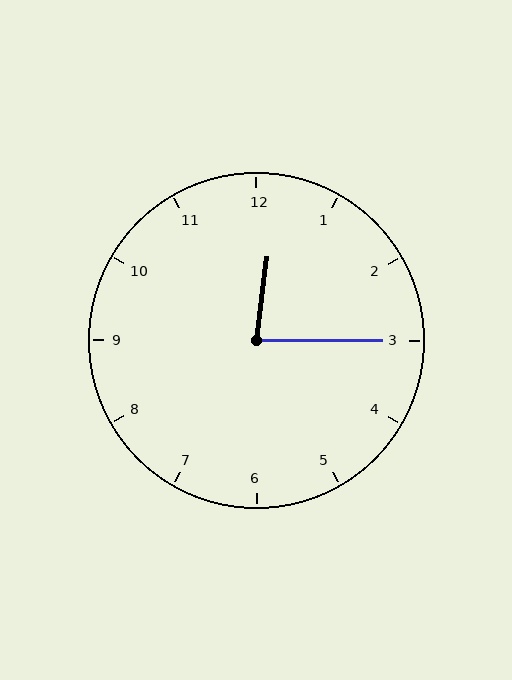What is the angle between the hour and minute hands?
Approximately 82 degrees.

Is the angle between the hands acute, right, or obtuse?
It is acute.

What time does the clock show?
12:15.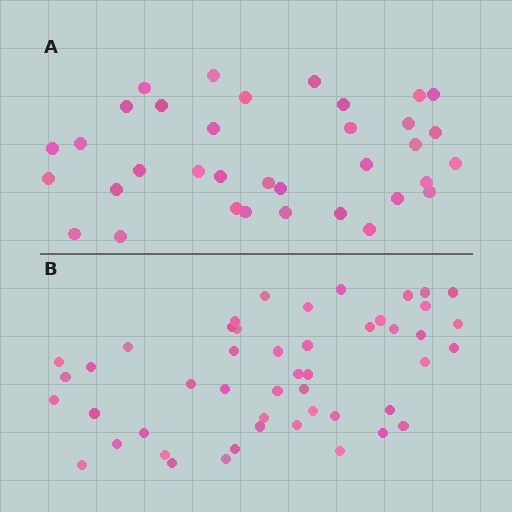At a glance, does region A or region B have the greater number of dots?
Region B (the bottom region) has more dots.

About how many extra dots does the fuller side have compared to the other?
Region B has approximately 15 more dots than region A.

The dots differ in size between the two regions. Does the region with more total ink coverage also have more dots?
No. Region A has more total ink coverage because its dots are larger, but region B actually contains more individual dots. Total area can be misleading — the number of items is what matters here.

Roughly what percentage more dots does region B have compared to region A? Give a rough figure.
About 35% more.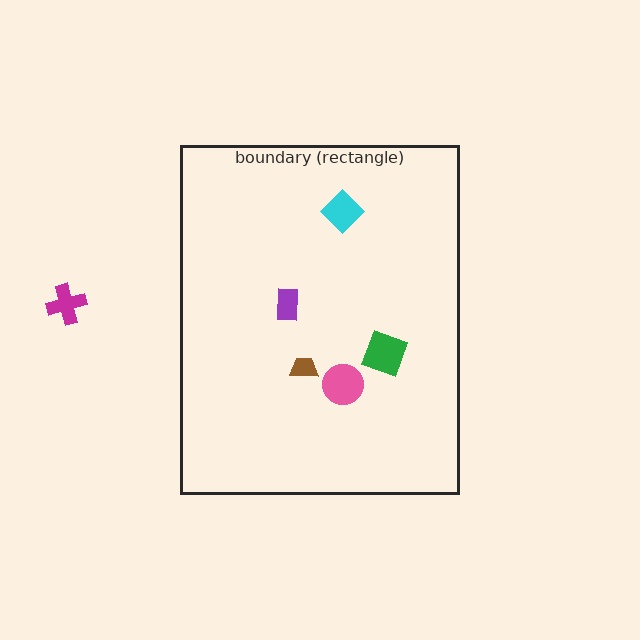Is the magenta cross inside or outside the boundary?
Outside.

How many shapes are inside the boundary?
5 inside, 1 outside.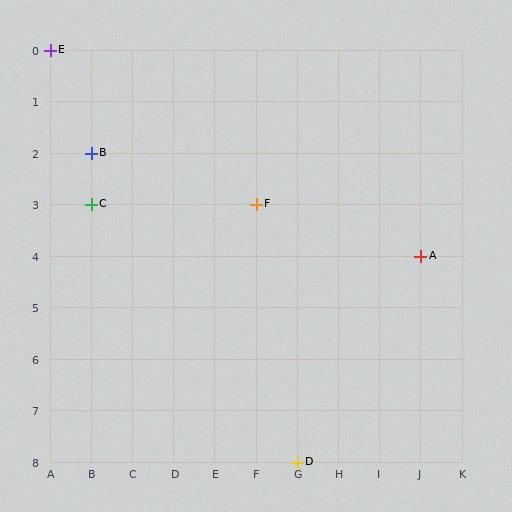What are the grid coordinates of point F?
Point F is at grid coordinates (F, 3).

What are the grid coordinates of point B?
Point B is at grid coordinates (B, 2).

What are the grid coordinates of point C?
Point C is at grid coordinates (B, 3).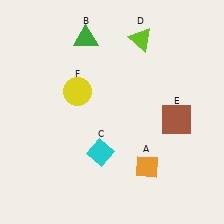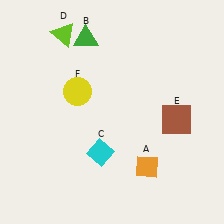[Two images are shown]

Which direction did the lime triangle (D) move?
The lime triangle (D) moved left.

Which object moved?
The lime triangle (D) moved left.